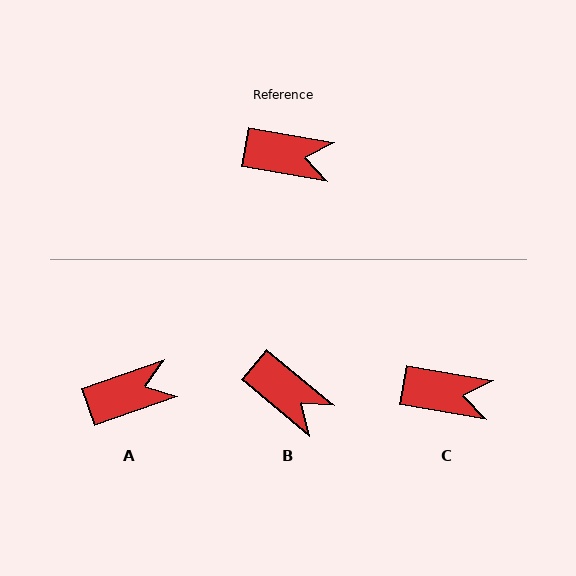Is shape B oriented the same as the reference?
No, it is off by about 30 degrees.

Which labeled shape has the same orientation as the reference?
C.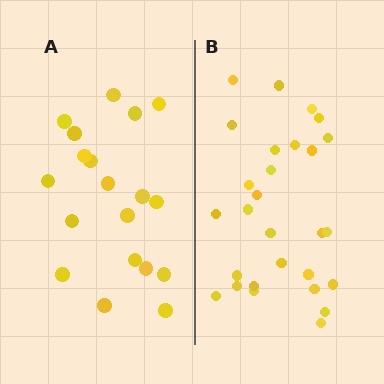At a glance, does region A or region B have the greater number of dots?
Region B (the right region) has more dots.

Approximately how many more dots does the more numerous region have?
Region B has roughly 8 or so more dots than region A.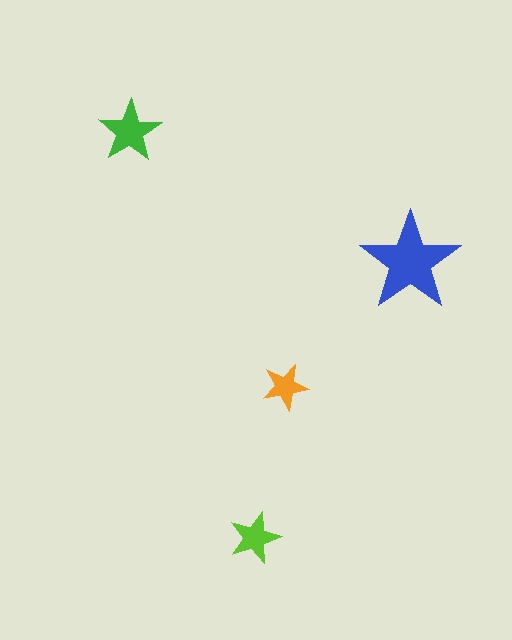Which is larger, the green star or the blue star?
The blue one.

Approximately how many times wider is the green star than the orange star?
About 1.5 times wider.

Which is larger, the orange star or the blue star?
The blue one.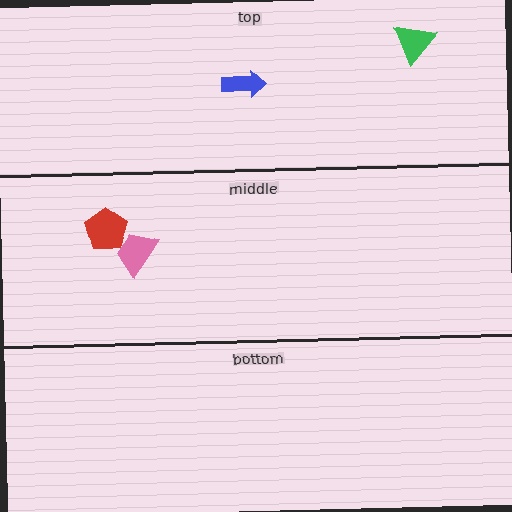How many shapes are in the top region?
2.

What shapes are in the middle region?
The red pentagon, the pink trapezoid.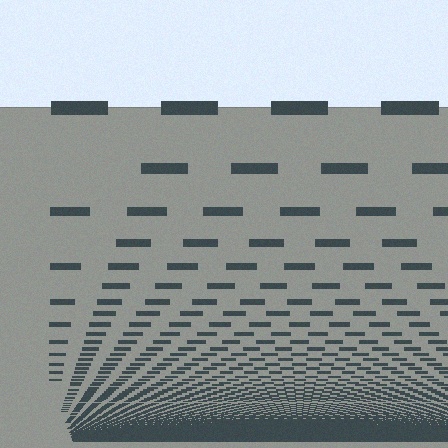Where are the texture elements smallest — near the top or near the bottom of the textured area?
Near the bottom.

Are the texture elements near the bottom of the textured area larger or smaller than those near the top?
Smaller. The gradient is inverted — elements near the bottom are smaller and denser.